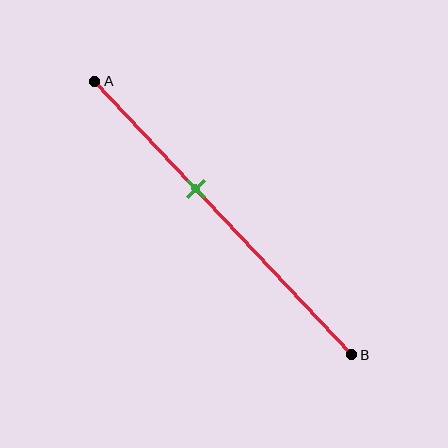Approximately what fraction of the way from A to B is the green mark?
The green mark is approximately 40% of the way from A to B.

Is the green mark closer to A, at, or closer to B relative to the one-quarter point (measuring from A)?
The green mark is closer to point B than the one-quarter point of segment AB.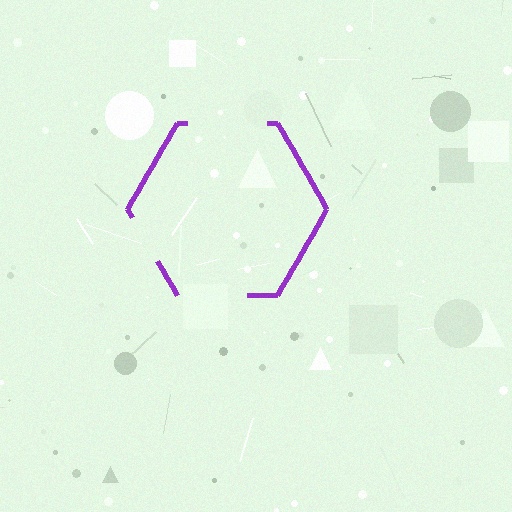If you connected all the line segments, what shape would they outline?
They would outline a hexagon.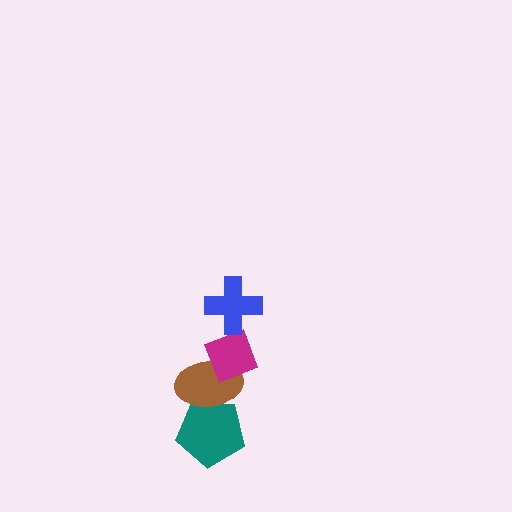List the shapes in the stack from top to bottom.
From top to bottom: the blue cross, the magenta diamond, the brown ellipse, the teal pentagon.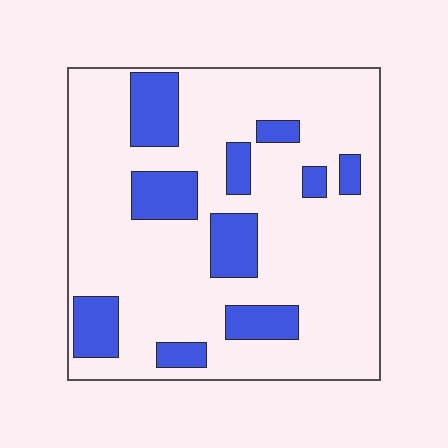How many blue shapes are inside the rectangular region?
10.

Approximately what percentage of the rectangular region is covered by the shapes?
Approximately 20%.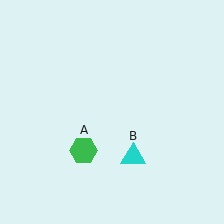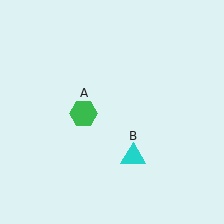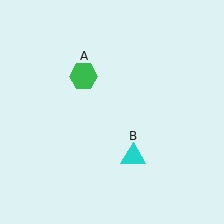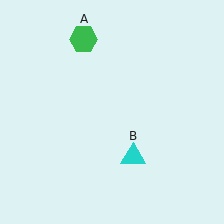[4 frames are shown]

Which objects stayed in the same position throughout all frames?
Cyan triangle (object B) remained stationary.